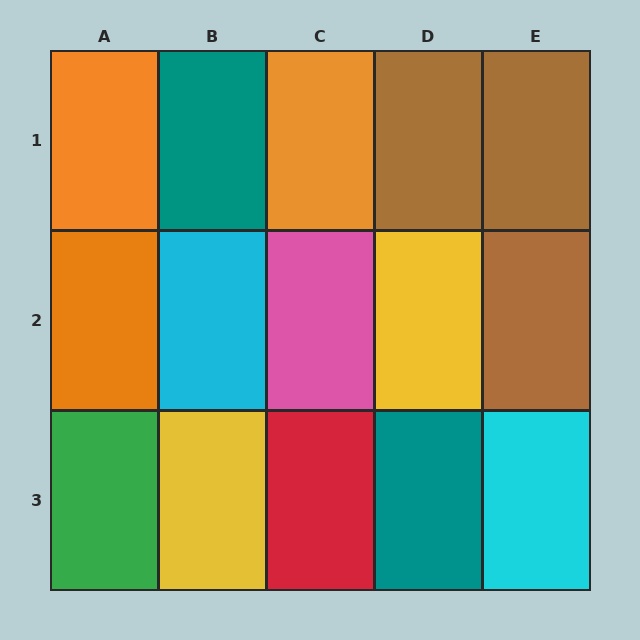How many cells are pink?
1 cell is pink.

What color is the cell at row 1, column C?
Orange.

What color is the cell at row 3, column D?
Teal.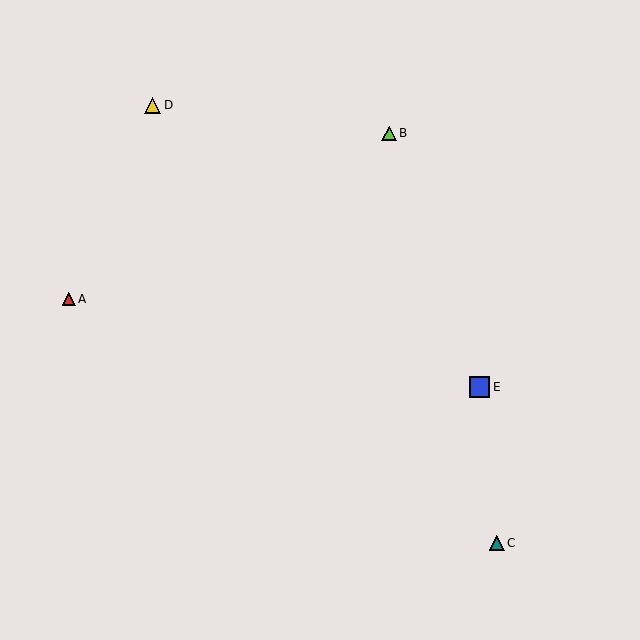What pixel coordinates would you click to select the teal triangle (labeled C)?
Click at (497, 543) to select the teal triangle C.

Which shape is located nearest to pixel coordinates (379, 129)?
The lime triangle (labeled B) at (389, 133) is nearest to that location.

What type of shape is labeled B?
Shape B is a lime triangle.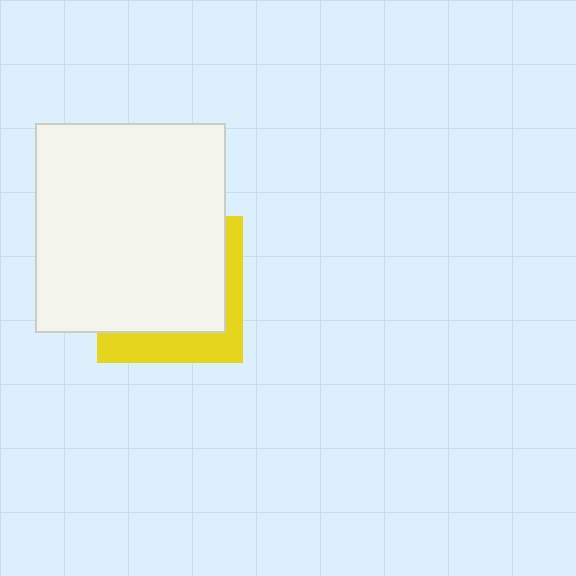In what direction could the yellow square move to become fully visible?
The yellow square could move toward the lower-right. That would shift it out from behind the white rectangle entirely.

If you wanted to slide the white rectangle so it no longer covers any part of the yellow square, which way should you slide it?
Slide it toward the upper-left — that is the most direct way to separate the two shapes.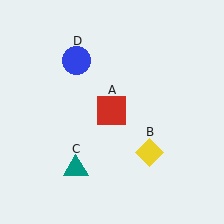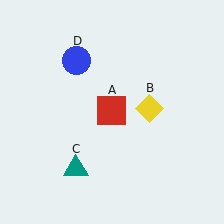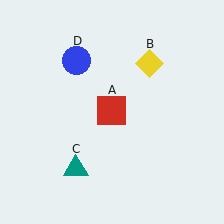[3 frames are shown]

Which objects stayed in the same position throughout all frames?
Red square (object A) and teal triangle (object C) and blue circle (object D) remained stationary.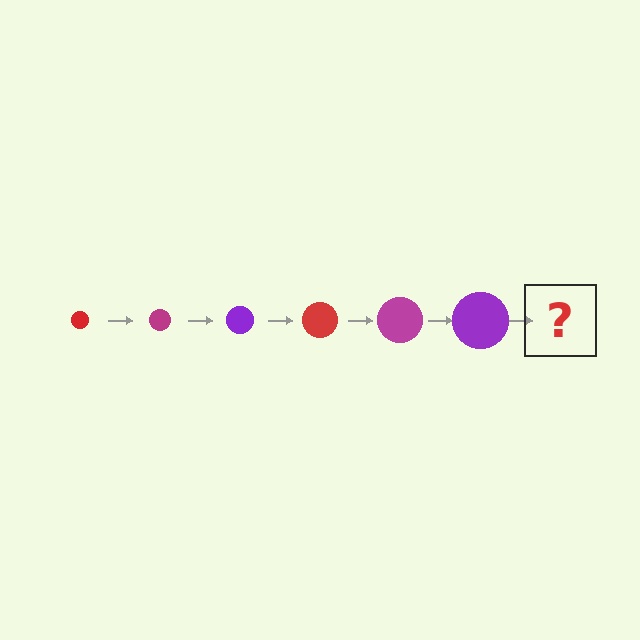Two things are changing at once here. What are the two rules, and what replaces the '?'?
The two rules are that the circle grows larger each step and the color cycles through red, magenta, and purple. The '?' should be a red circle, larger than the previous one.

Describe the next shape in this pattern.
It should be a red circle, larger than the previous one.